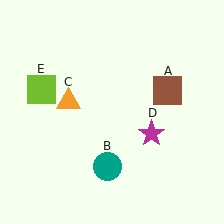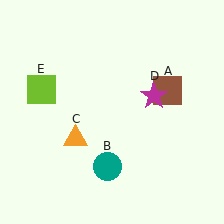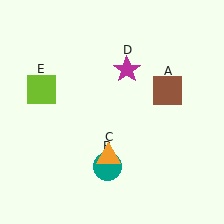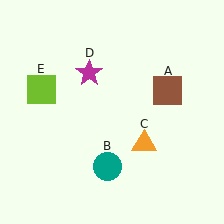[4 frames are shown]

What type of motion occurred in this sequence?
The orange triangle (object C), magenta star (object D) rotated counterclockwise around the center of the scene.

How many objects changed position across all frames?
2 objects changed position: orange triangle (object C), magenta star (object D).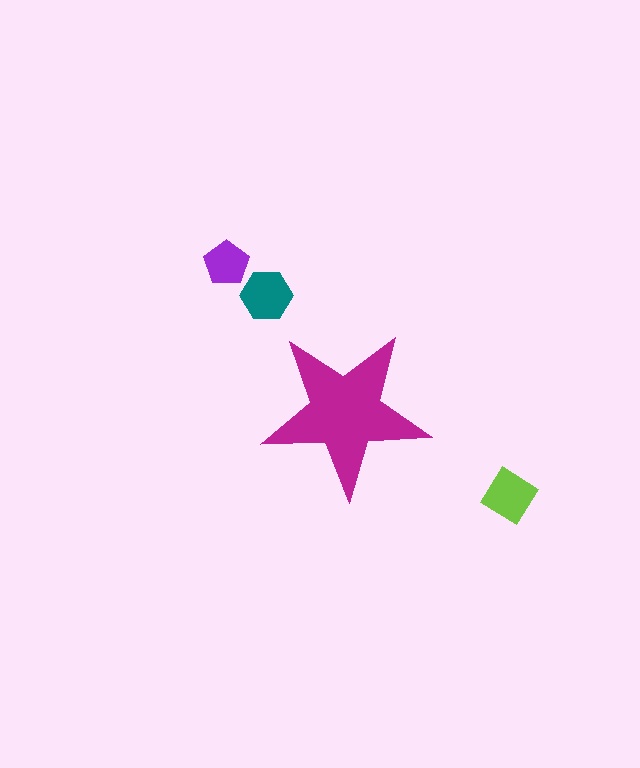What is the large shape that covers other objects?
A magenta star.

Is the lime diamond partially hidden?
No, the lime diamond is fully visible.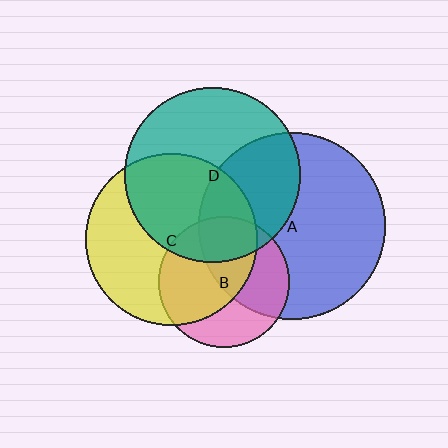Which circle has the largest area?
Circle A (blue).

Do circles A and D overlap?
Yes.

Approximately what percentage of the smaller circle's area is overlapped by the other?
Approximately 40%.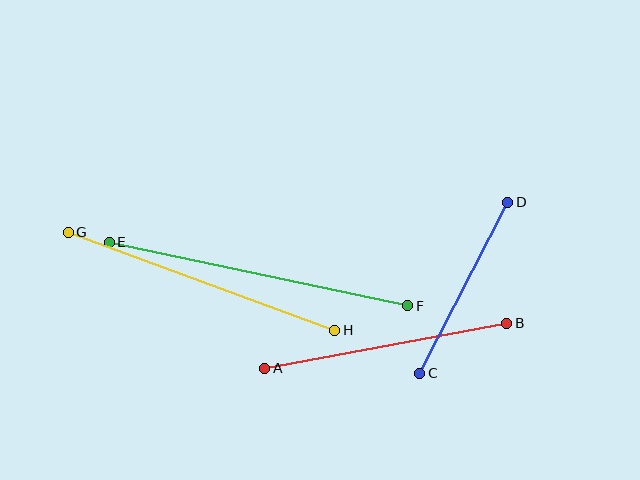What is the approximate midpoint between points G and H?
The midpoint is at approximately (201, 281) pixels.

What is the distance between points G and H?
The distance is approximately 284 pixels.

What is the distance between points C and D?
The distance is approximately 192 pixels.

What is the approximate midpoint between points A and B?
The midpoint is at approximately (386, 346) pixels.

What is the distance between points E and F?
The distance is approximately 305 pixels.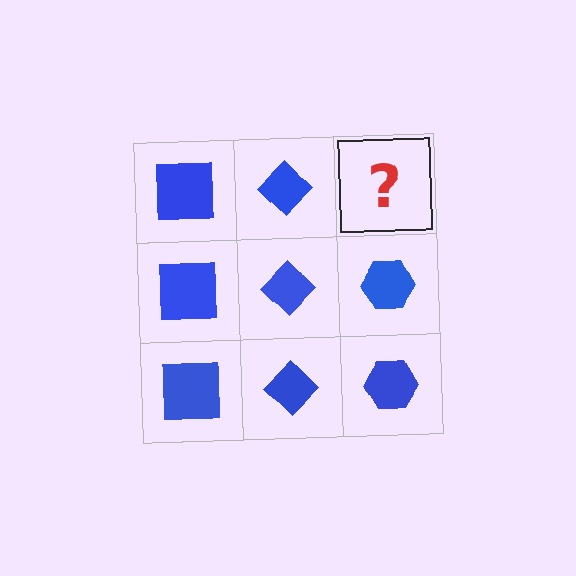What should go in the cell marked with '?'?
The missing cell should contain a blue hexagon.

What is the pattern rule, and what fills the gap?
The rule is that each column has a consistent shape. The gap should be filled with a blue hexagon.